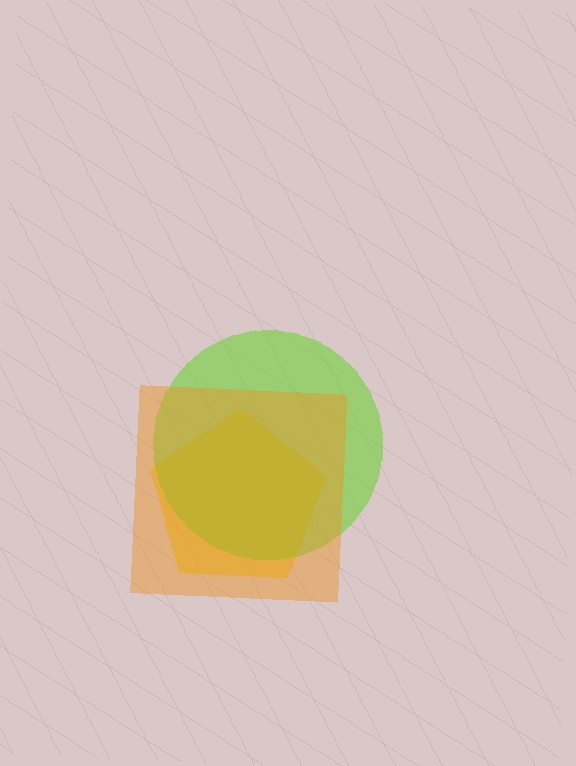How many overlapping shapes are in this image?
There are 3 overlapping shapes in the image.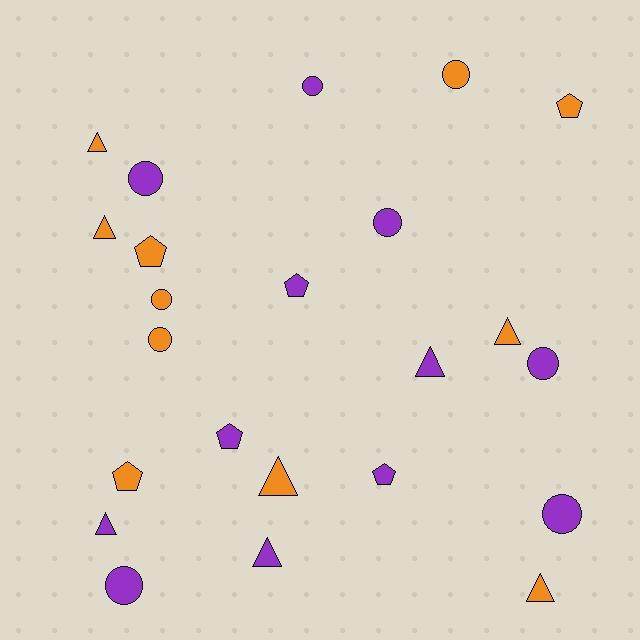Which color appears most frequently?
Purple, with 12 objects.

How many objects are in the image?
There are 23 objects.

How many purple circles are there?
There are 6 purple circles.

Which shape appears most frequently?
Circle, with 9 objects.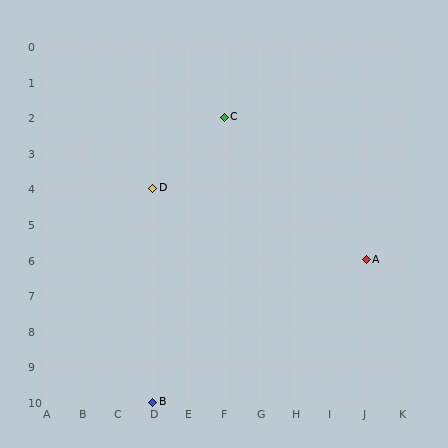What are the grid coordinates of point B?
Point B is at grid coordinates (D, 10).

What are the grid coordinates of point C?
Point C is at grid coordinates (F, 2).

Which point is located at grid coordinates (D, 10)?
Point B is at (D, 10).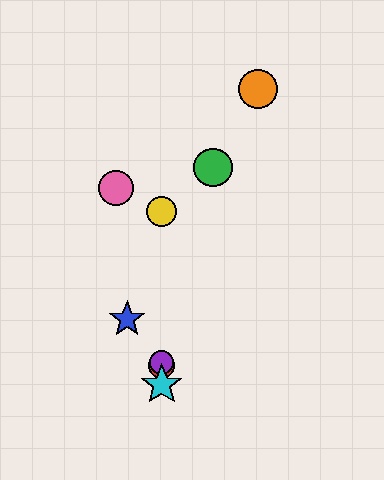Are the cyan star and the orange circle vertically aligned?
No, the cyan star is at x≈162 and the orange circle is at x≈258.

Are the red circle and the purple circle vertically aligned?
Yes, both are at x≈162.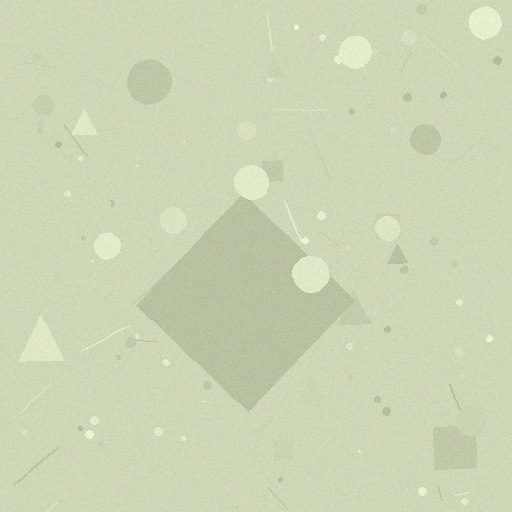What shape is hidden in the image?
A diamond is hidden in the image.